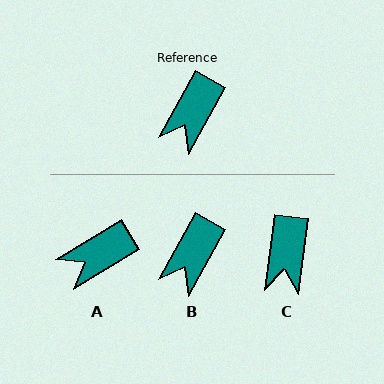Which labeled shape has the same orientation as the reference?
B.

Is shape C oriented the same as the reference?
No, it is off by about 22 degrees.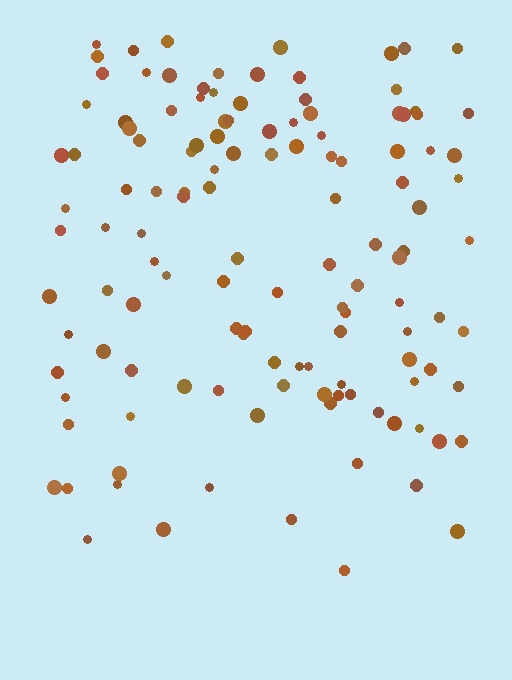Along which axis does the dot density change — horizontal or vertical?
Vertical.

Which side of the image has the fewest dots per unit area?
The bottom.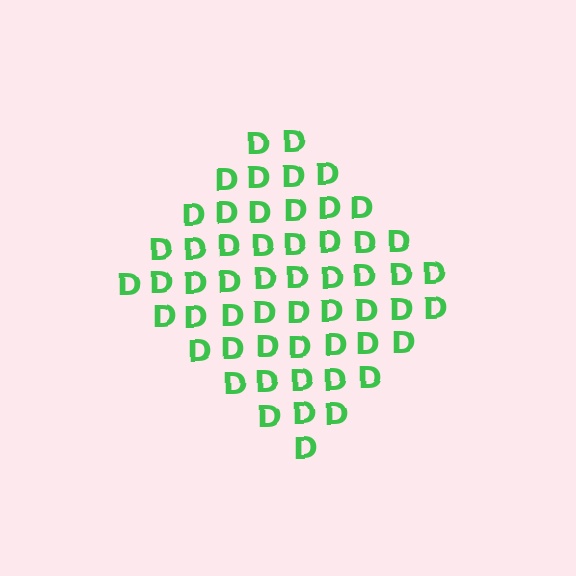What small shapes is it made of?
It is made of small letter D's.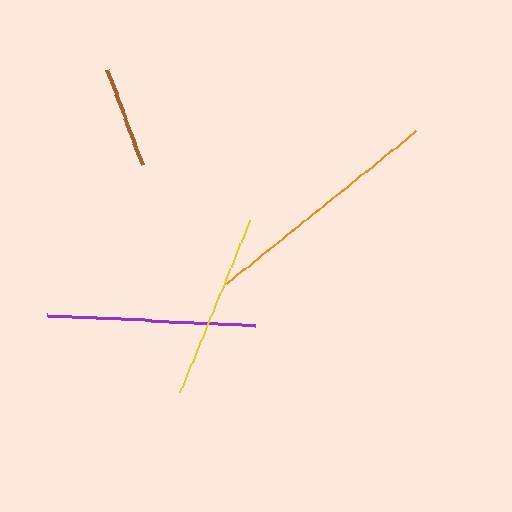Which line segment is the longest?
The orange line is the longest at approximately 244 pixels.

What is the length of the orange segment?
The orange segment is approximately 244 pixels long.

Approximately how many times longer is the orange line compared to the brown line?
The orange line is approximately 2.4 times the length of the brown line.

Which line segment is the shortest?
The brown line is the shortest at approximately 101 pixels.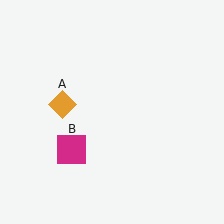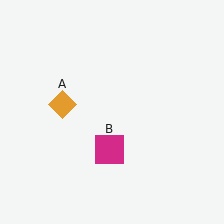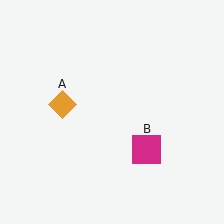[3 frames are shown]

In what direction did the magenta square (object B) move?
The magenta square (object B) moved right.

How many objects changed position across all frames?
1 object changed position: magenta square (object B).